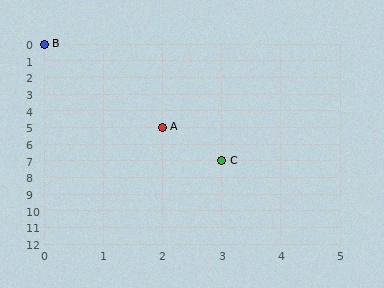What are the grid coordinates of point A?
Point A is at grid coordinates (2, 5).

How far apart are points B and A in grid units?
Points B and A are 2 columns and 5 rows apart (about 5.4 grid units diagonally).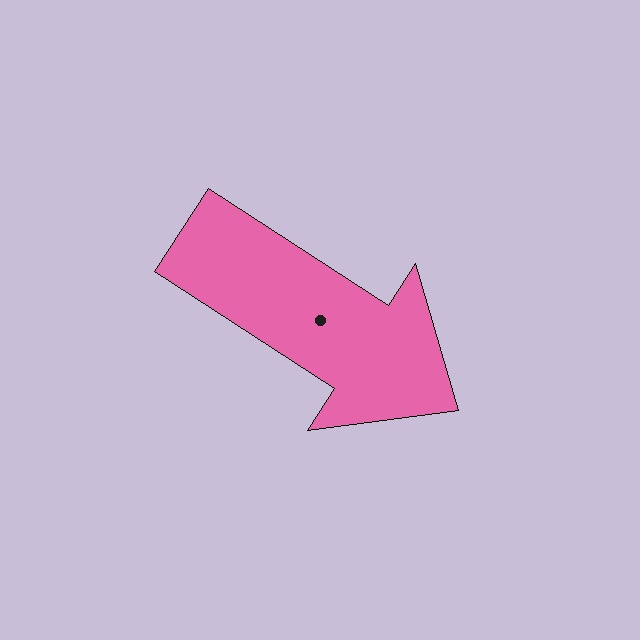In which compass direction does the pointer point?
Southeast.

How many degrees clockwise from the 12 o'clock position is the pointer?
Approximately 123 degrees.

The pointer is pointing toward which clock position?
Roughly 4 o'clock.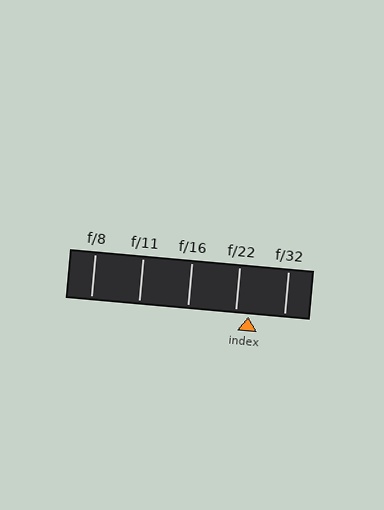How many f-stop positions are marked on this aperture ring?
There are 5 f-stop positions marked.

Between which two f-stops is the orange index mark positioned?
The index mark is between f/22 and f/32.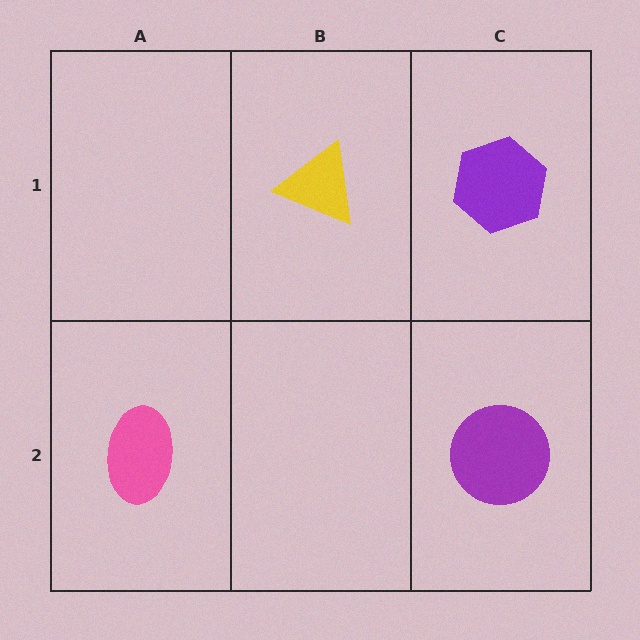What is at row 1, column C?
A purple hexagon.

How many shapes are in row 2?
2 shapes.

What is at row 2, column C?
A purple circle.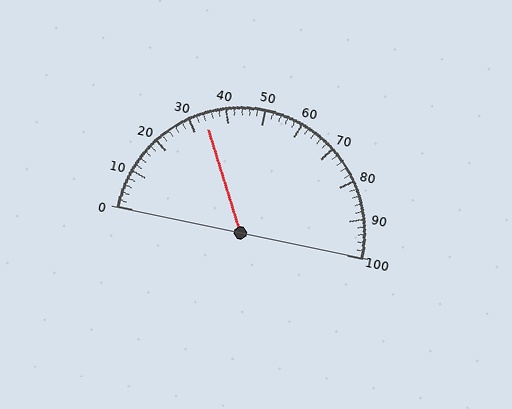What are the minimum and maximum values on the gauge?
The gauge ranges from 0 to 100.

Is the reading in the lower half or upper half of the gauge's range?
The reading is in the lower half of the range (0 to 100).